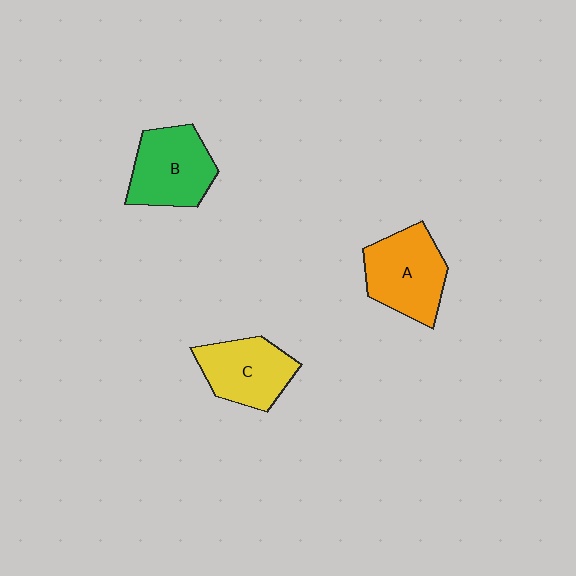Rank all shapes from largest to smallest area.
From largest to smallest: A (orange), B (green), C (yellow).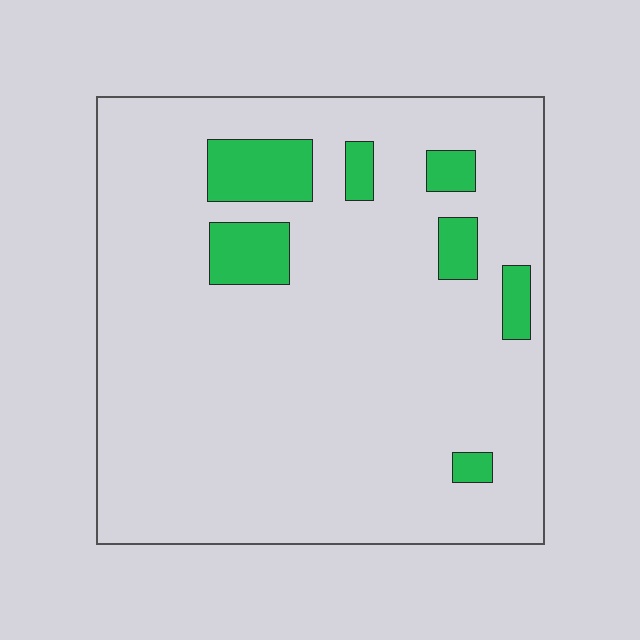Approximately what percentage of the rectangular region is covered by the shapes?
Approximately 10%.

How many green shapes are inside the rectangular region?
7.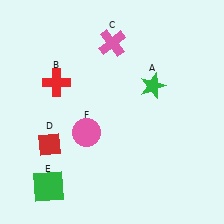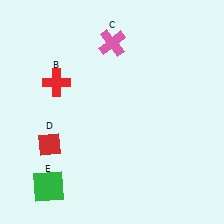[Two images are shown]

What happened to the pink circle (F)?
The pink circle (F) was removed in Image 2. It was in the bottom-left area of Image 1.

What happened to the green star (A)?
The green star (A) was removed in Image 2. It was in the top-right area of Image 1.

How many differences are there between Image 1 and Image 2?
There are 2 differences between the two images.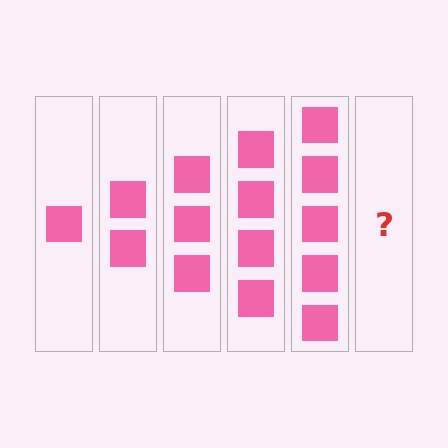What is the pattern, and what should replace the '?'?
The pattern is that each step adds one more square. The '?' should be 6 squares.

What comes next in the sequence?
The next element should be 6 squares.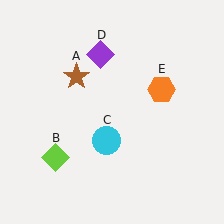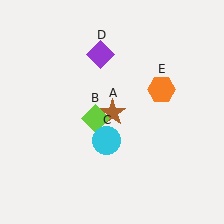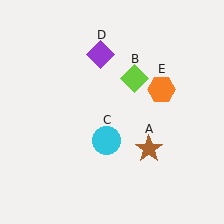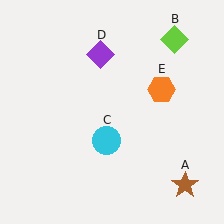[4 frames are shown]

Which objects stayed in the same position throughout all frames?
Cyan circle (object C) and purple diamond (object D) and orange hexagon (object E) remained stationary.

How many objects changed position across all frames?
2 objects changed position: brown star (object A), lime diamond (object B).